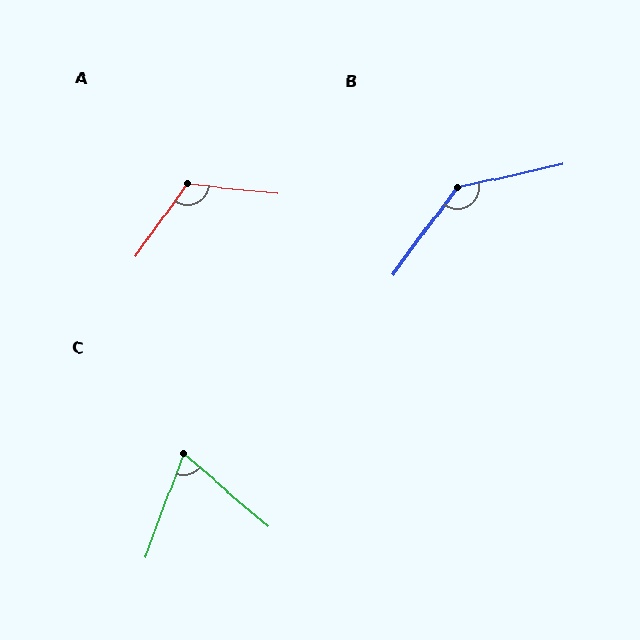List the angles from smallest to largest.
C (70°), A (119°), B (139°).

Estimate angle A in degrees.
Approximately 119 degrees.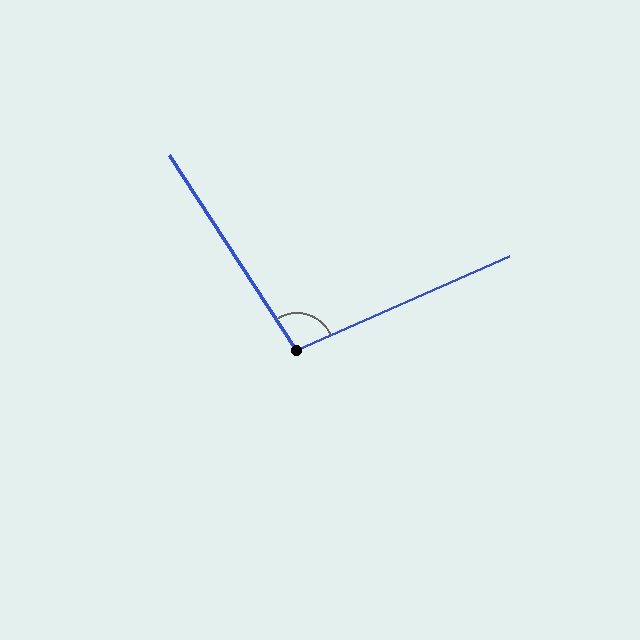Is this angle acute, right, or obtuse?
It is obtuse.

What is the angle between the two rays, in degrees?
Approximately 99 degrees.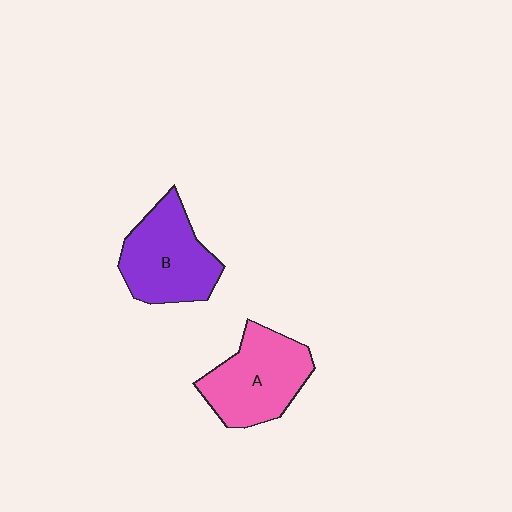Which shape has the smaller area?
Shape B (purple).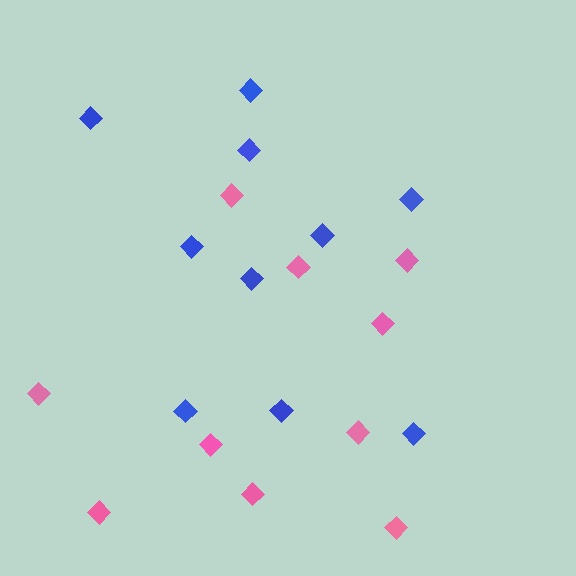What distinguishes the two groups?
There are 2 groups: one group of blue diamonds (10) and one group of pink diamonds (10).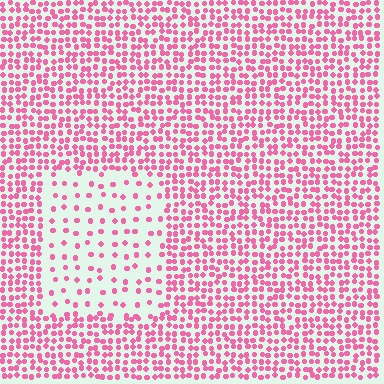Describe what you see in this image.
The image contains small pink elements arranged at two different densities. A rectangle-shaped region is visible where the elements are less densely packed than the surrounding area.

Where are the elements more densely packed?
The elements are more densely packed outside the rectangle boundary.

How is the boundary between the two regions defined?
The boundary is defined by a change in element density (approximately 2.8x ratio). All elements are the same color, size, and shape.